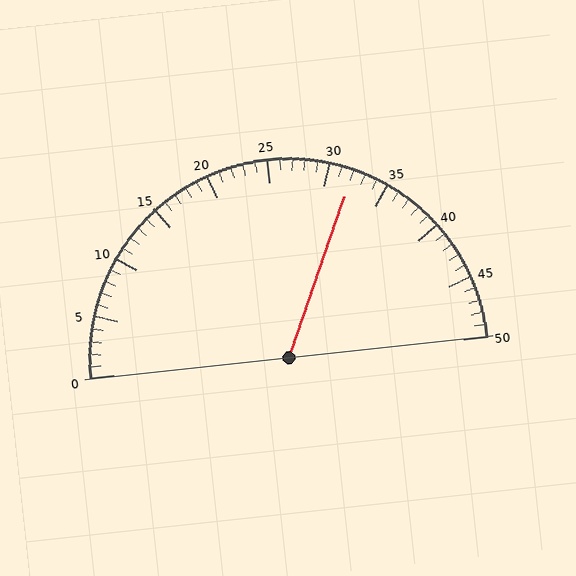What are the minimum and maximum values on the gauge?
The gauge ranges from 0 to 50.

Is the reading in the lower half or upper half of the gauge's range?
The reading is in the upper half of the range (0 to 50).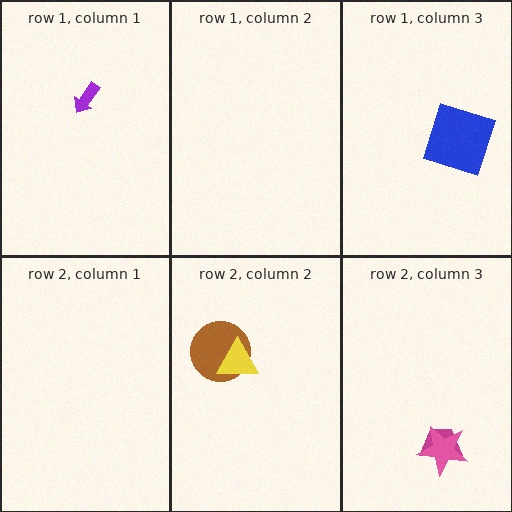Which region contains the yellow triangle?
The row 2, column 2 region.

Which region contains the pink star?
The row 2, column 3 region.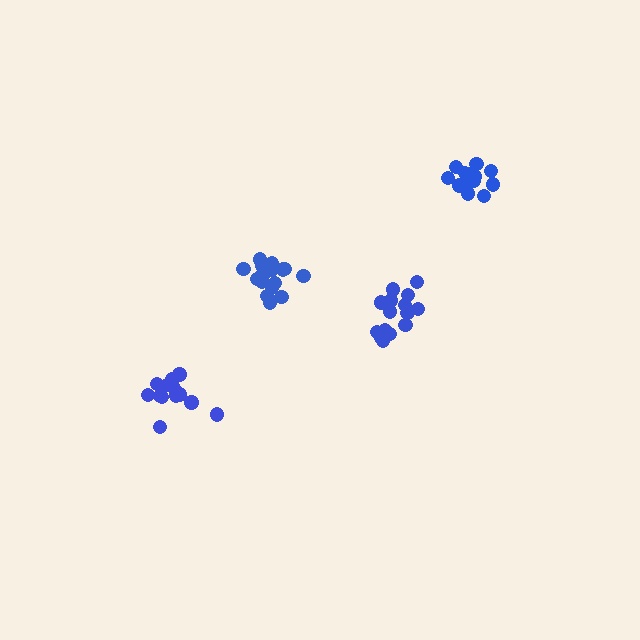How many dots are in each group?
Group 1: 14 dots, Group 2: 16 dots, Group 3: 18 dots, Group 4: 13 dots (61 total).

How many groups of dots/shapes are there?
There are 4 groups.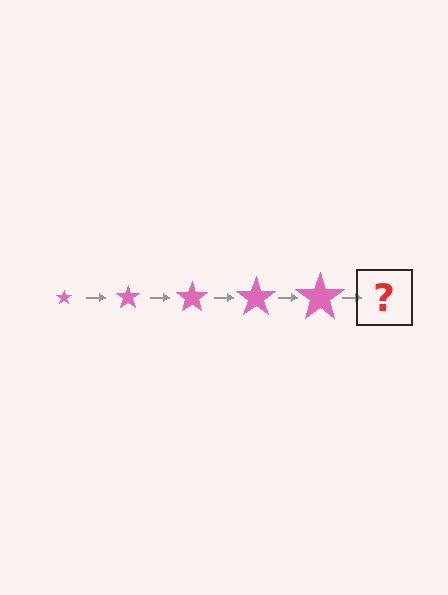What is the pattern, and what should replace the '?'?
The pattern is that the star gets progressively larger each step. The '?' should be a pink star, larger than the previous one.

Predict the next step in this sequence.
The next step is a pink star, larger than the previous one.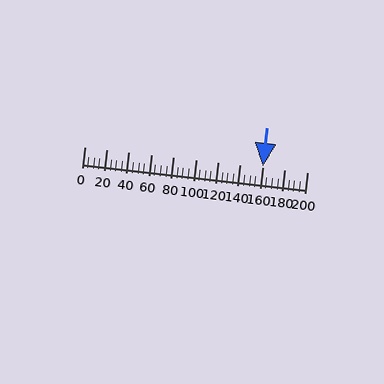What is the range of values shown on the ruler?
The ruler shows values from 0 to 200.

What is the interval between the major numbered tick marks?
The major tick marks are spaced 20 units apart.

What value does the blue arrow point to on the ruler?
The blue arrow points to approximately 160.